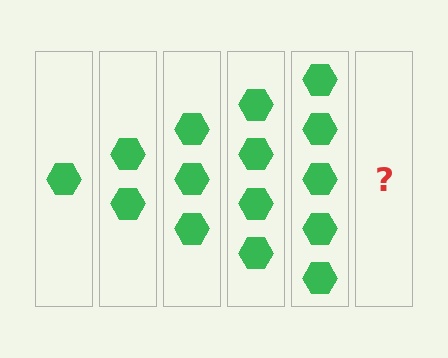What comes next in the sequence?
The next element should be 6 hexagons.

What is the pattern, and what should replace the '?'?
The pattern is that each step adds one more hexagon. The '?' should be 6 hexagons.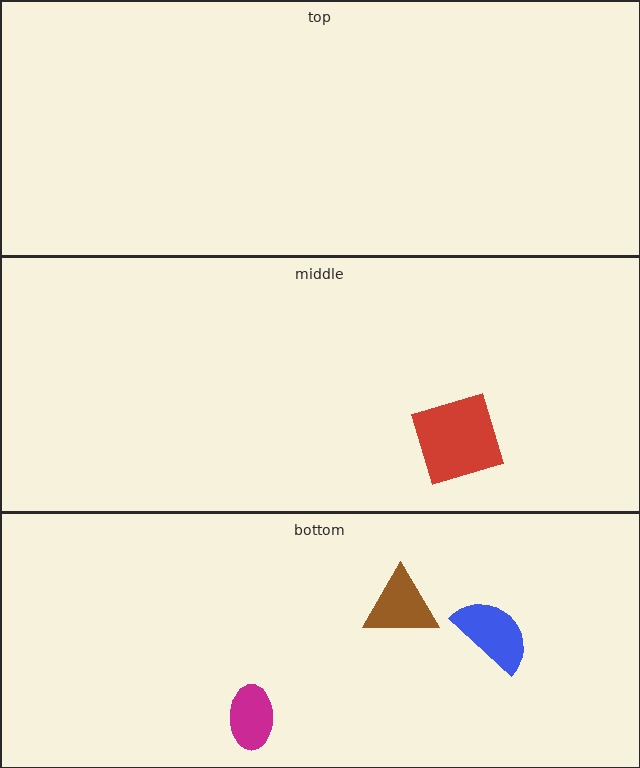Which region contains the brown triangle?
The bottom region.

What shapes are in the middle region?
The red square.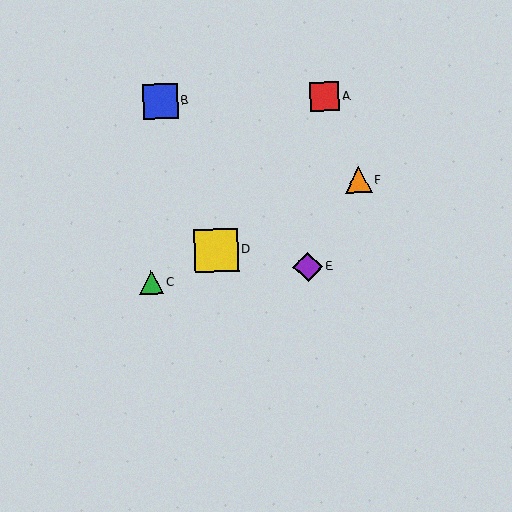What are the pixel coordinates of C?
Object C is at (151, 282).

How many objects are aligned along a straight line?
3 objects (C, D, F) are aligned along a straight line.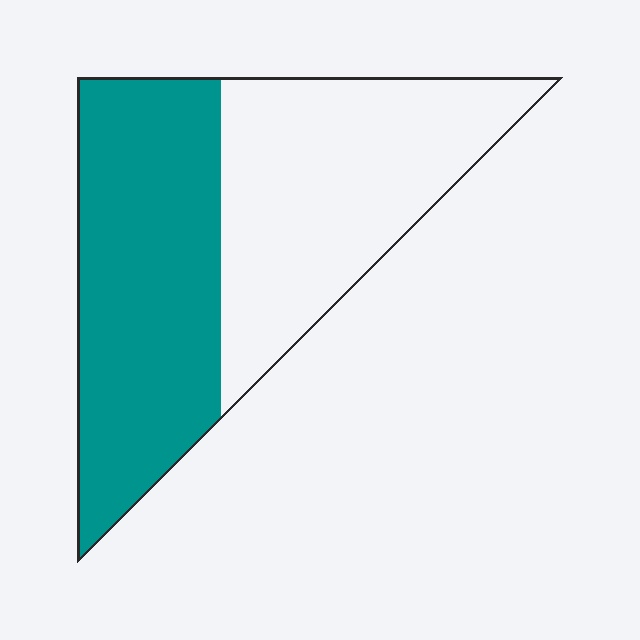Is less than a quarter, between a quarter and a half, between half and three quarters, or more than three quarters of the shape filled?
Between half and three quarters.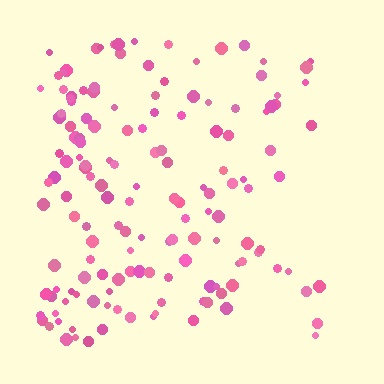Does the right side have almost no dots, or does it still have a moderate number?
Still a moderate number, just noticeably fewer than the left.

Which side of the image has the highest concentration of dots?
The left.